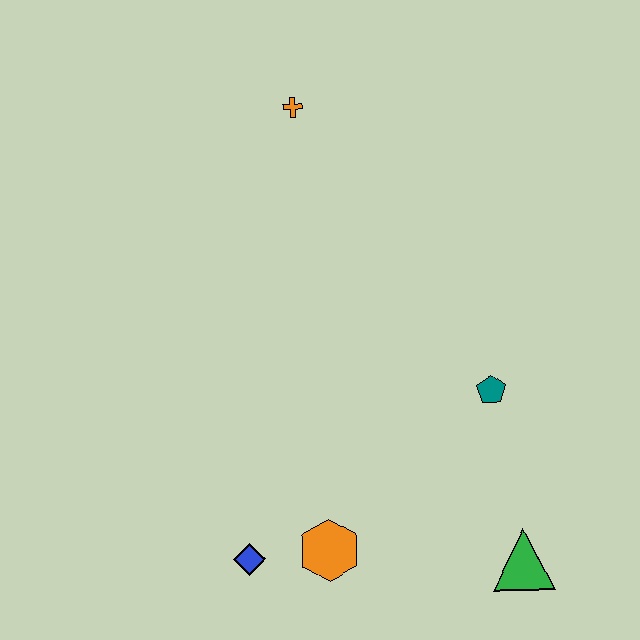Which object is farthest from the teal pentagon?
The orange cross is farthest from the teal pentagon.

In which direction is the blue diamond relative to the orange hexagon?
The blue diamond is to the left of the orange hexagon.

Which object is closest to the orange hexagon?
The blue diamond is closest to the orange hexagon.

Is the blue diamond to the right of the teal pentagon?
No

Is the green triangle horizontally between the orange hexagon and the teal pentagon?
No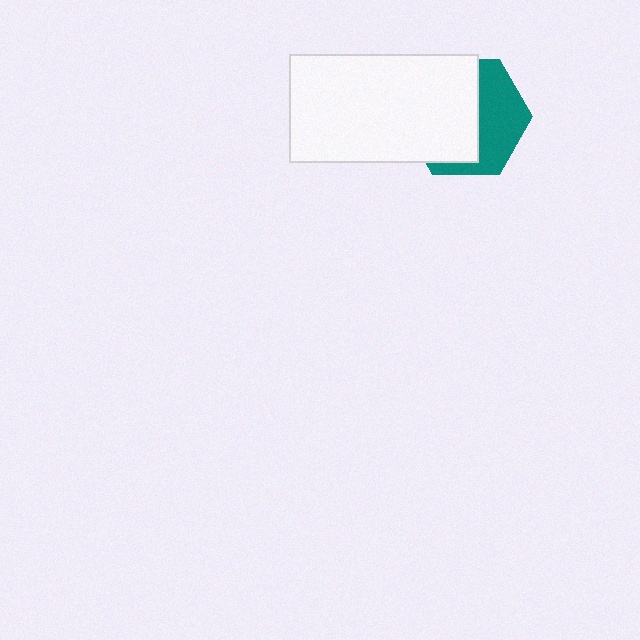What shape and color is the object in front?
The object in front is a white rectangle.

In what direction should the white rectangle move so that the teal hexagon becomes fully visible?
The white rectangle should move left. That is the shortest direction to clear the overlap and leave the teal hexagon fully visible.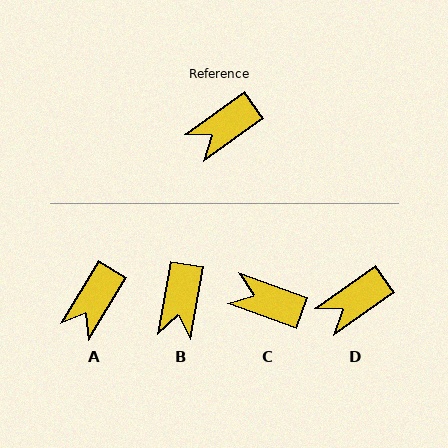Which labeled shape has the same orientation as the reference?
D.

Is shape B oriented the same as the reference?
No, it is off by about 45 degrees.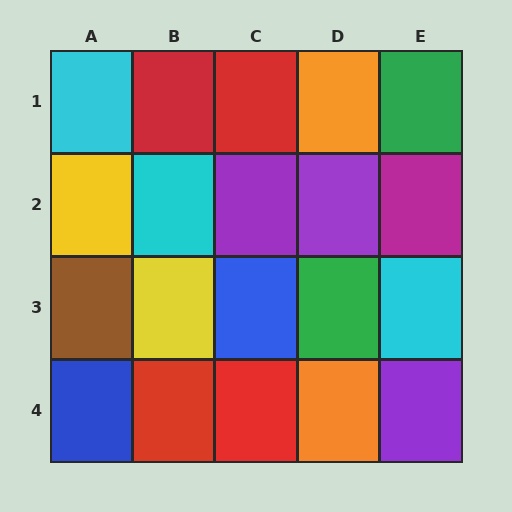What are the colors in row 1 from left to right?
Cyan, red, red, orange, green.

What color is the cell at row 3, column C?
Blue.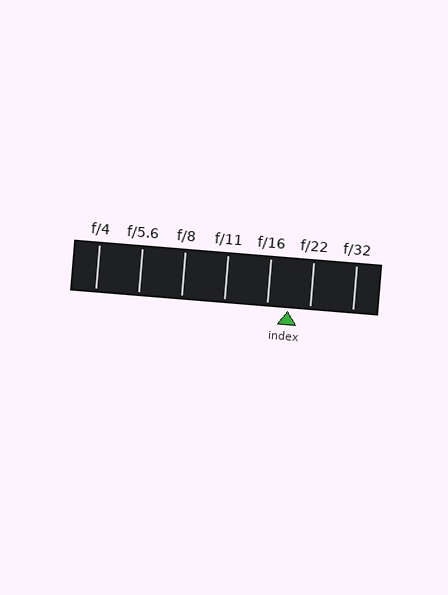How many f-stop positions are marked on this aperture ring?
There are 7 f-stop positions marked.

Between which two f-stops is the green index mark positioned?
The index mark is between f/16 and f/22.